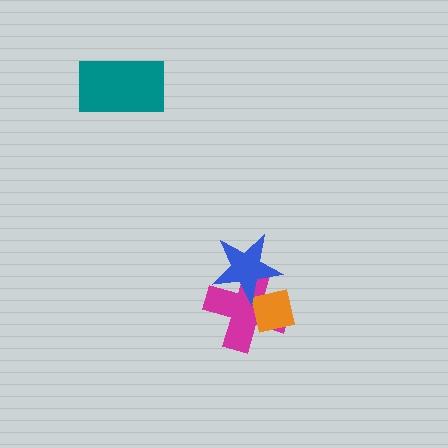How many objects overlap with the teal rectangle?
0 objects overlap with the teal rectangle.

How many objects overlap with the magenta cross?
2 objects overlap with the magenta cross.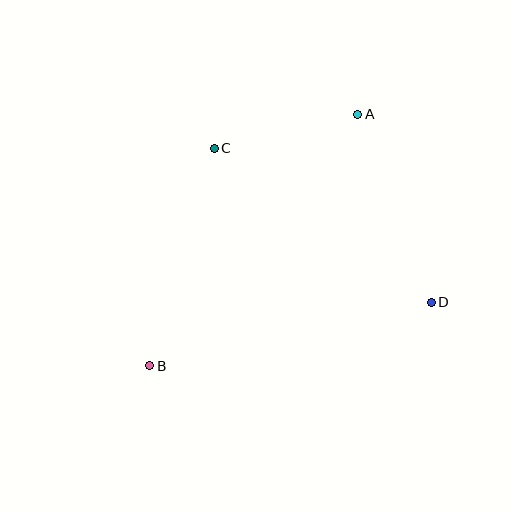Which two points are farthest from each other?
Points A and B are farthest from each other.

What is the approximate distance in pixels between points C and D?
The distance between C and D is approximately 266 pixels.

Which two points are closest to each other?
Points A and C are closest to each other.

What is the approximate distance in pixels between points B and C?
The distance between B and C is approximately 227 pixels.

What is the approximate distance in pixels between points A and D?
The distance between A and D is approximately 202 pixels.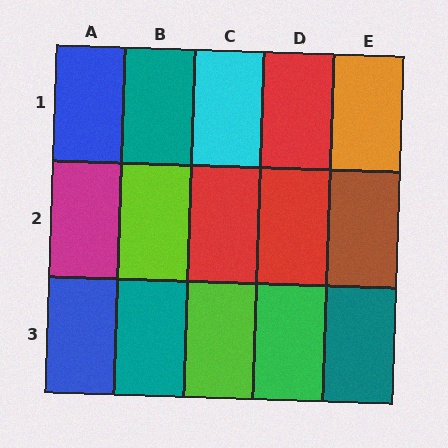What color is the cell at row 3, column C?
Lime.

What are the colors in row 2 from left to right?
Magenta, lime, red, red, brown.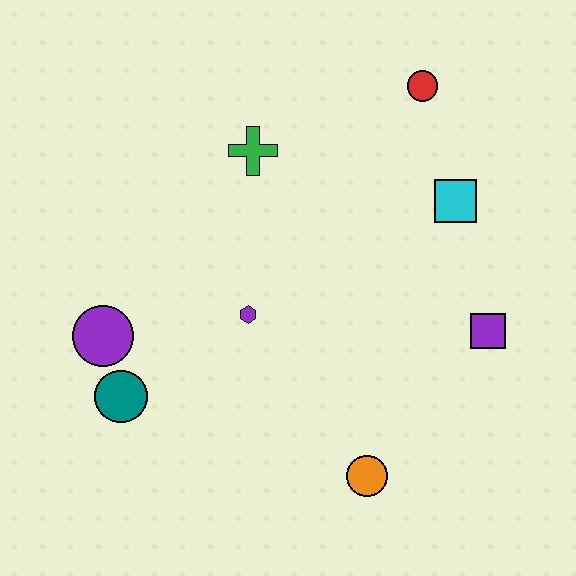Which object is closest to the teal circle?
The purple circle is closest to the teal circle.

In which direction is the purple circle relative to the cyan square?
The purple circle is to the left of the cyan square.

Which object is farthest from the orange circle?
The red circle is farthest from the orange circle.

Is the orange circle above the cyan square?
No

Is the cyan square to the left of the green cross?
No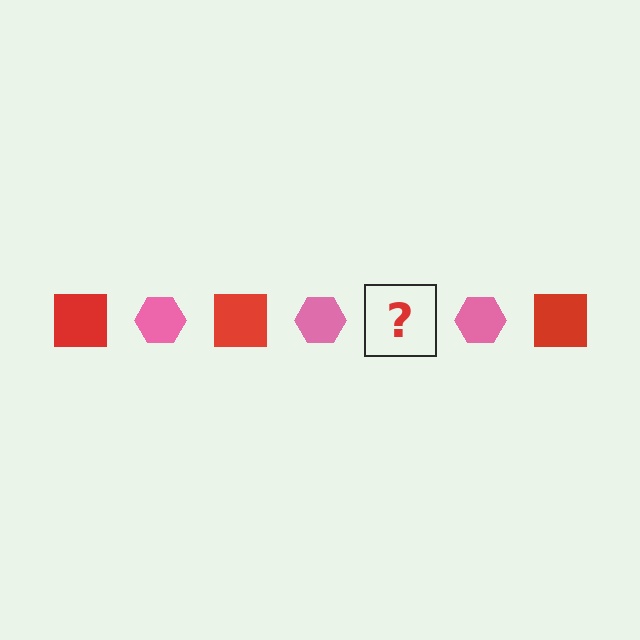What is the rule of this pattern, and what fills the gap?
The rule is that the pattern alternates between red square and pink hexagon. The gap should be filled with a red square.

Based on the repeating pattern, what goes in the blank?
The blank should be a red square.